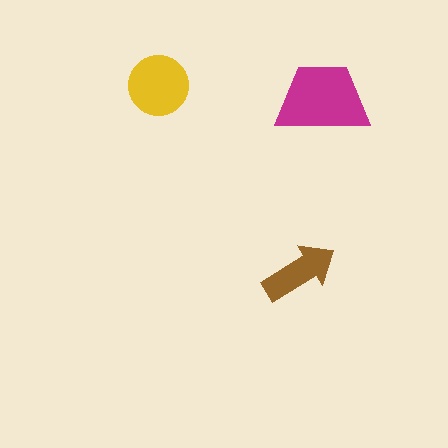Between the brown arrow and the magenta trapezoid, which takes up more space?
The magenta trapezoid.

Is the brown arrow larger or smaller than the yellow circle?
Smaller.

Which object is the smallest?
The brown arrow.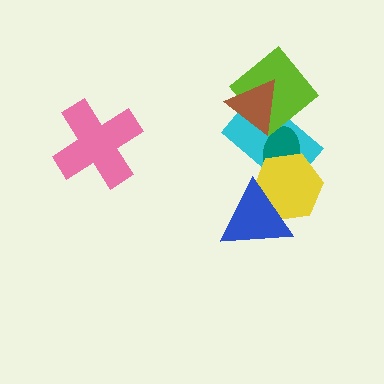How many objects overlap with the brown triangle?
2 objects overlap with the brown triangle.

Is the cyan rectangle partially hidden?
Yes, it is partially covered by another shape.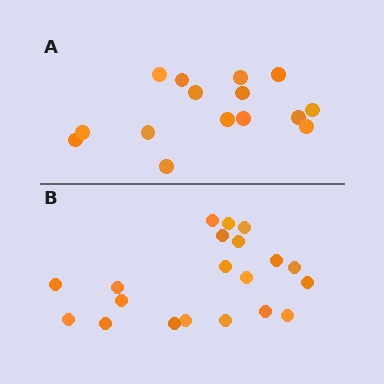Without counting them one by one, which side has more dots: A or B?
Region B (the bottom region) has more dots.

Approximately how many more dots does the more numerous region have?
Region B has about 5 more dots than region A.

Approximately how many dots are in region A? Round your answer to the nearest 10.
About 20 dots. (The exact count is 15, which rounds to 20.)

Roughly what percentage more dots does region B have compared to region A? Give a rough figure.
About 35% more.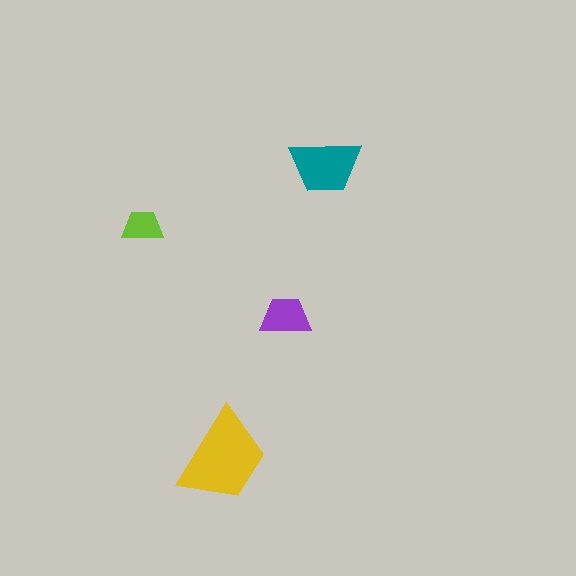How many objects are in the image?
There are 4 objects in the image.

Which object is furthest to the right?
The teal trapezoid is rightmost.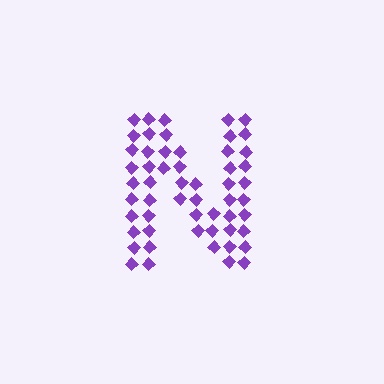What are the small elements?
The small elements are diamonds.